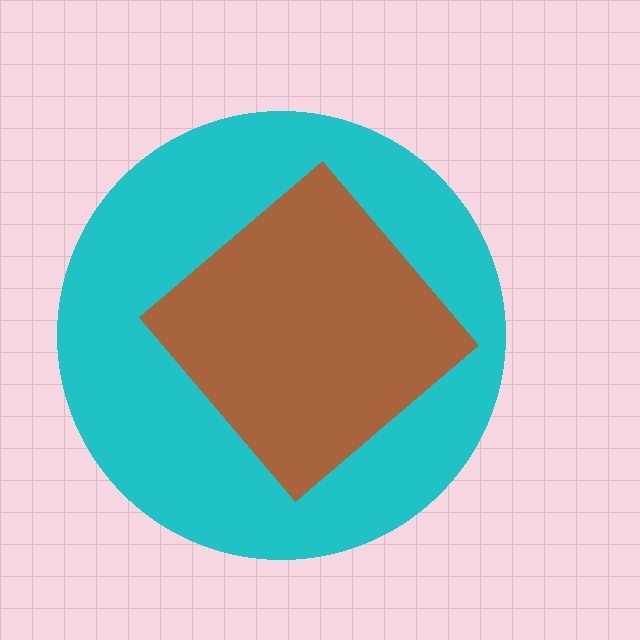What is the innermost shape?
The brown diamond.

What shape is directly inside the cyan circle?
The brown diamond.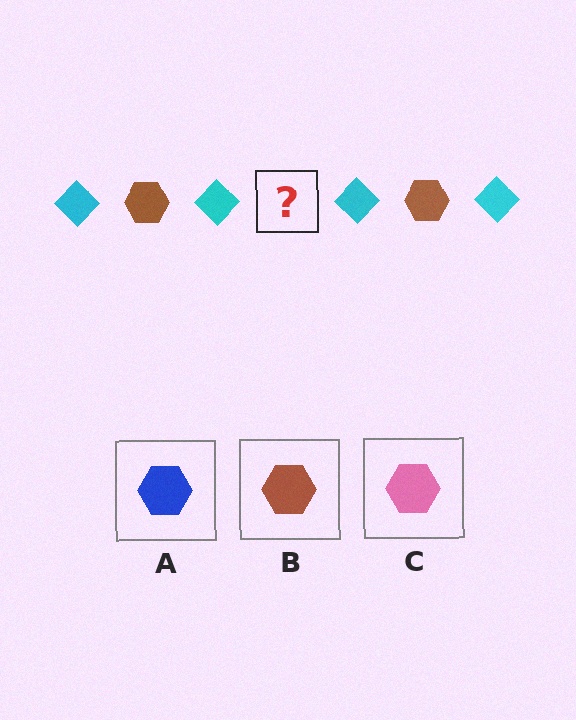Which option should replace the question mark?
Option B.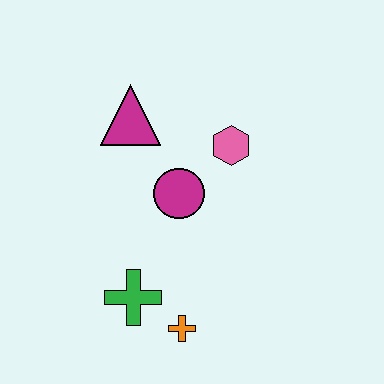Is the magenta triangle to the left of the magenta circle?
Yes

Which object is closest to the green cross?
The orange cross is closest to the green cross.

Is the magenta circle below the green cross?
No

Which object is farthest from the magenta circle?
The orange cross is farthest from the magenta circle.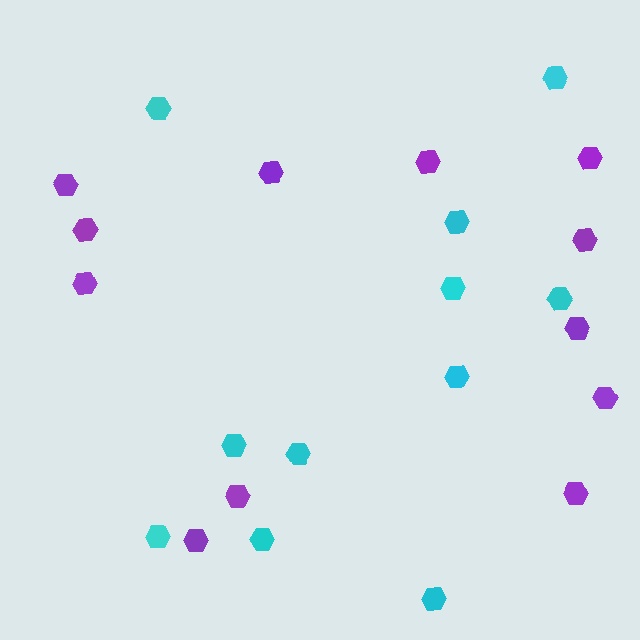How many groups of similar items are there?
There are 2 groups: one group of purple hexagons (12) and one group of cyan hexagons (11).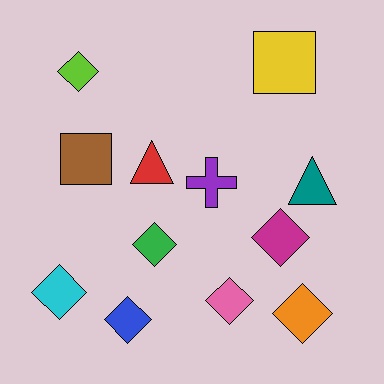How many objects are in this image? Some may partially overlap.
There are 12 objects.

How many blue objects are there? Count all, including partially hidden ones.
There is 1 blue object.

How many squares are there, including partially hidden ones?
There are 2 squares.